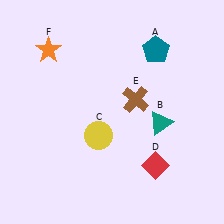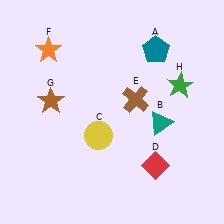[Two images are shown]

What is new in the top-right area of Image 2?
A green star (H) was added in the top-right area of Image 2.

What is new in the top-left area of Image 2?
A brown star (G) was added in the top-left area of Image 2.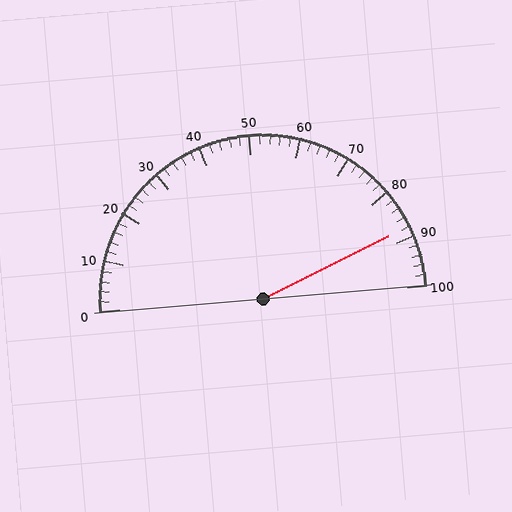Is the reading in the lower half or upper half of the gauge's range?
The reading is in the upper half of the range (0 to 100).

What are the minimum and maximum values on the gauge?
The gauge ranges from 0 to 100.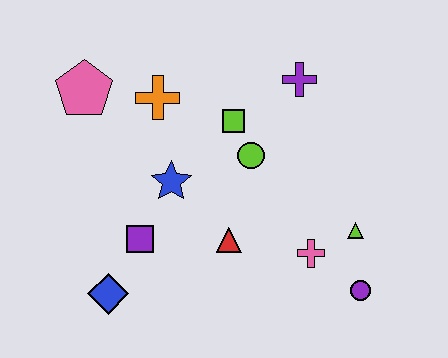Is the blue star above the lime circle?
No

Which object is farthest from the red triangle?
The pink pentagon is farthest from the red triangle.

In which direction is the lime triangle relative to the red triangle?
The lime triangle is to the right of the red triangle.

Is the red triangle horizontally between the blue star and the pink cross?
Yes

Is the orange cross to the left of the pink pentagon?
No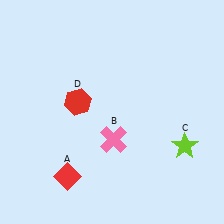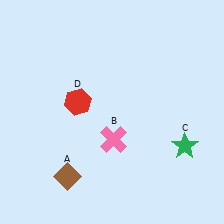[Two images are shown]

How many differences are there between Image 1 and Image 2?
There are 2 differences between the two images.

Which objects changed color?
A changed from red to brown. C changed from lime to green.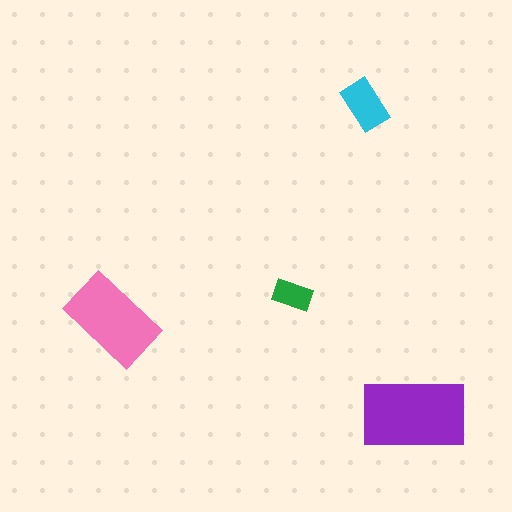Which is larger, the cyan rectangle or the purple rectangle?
The purple one.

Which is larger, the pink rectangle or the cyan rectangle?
The pink one.